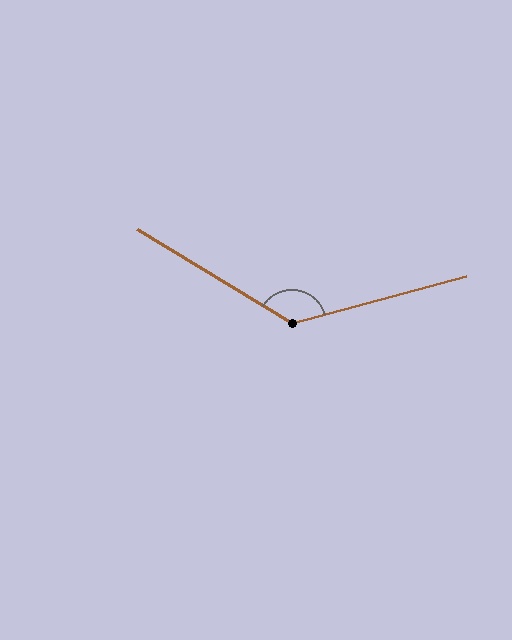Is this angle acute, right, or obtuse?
It is obtuse.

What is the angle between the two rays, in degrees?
Approximately 133 degrees.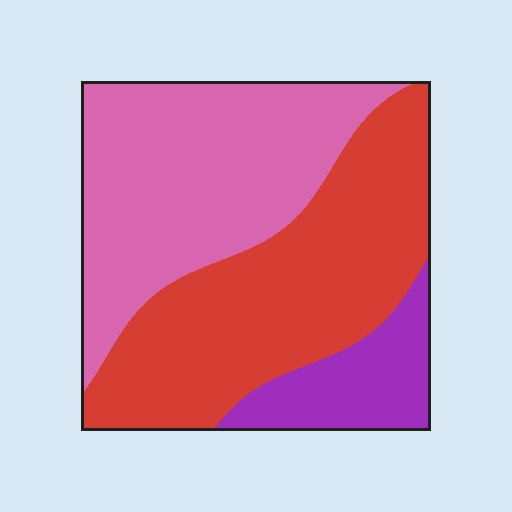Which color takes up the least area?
Purple, at roughly 15%.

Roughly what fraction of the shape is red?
Red takes up between a quarter and a half of the shape.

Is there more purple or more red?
Red.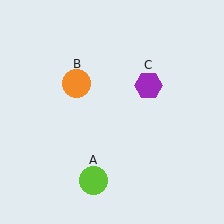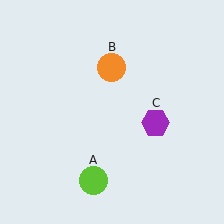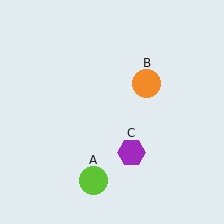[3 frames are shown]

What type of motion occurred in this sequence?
The orange circle (object B), purple hexagon (object C) rotated clockwise around the center of the scene.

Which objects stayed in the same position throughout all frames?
Lime circle (object A) remained stationary.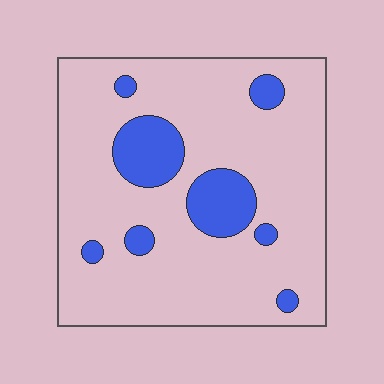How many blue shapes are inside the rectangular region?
8.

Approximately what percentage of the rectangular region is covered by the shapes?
Approximately 15%.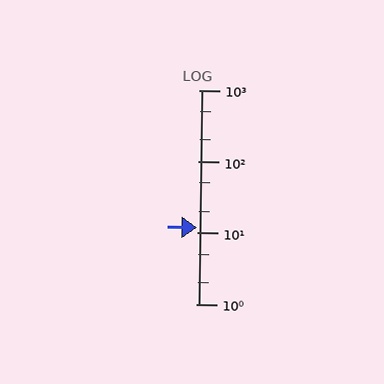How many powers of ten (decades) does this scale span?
The scale spans 3 decades, from 1 to 1000.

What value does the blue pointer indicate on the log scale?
The pointer indicates approximately 12.